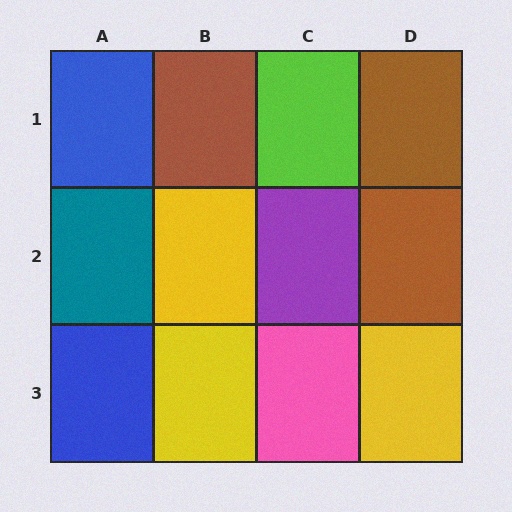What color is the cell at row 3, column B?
Yellow.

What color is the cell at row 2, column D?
Brown.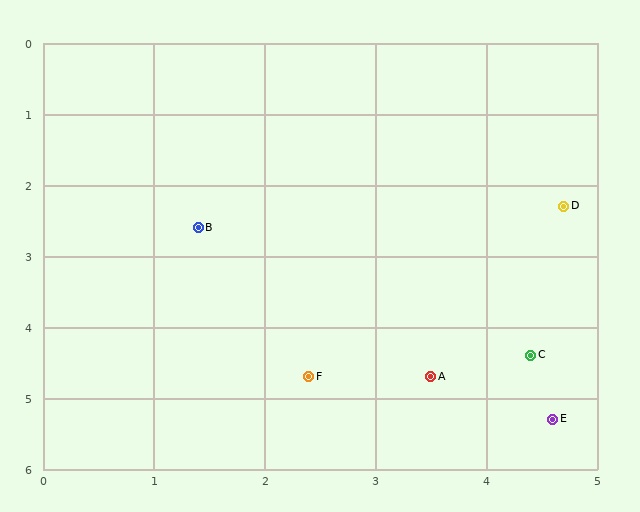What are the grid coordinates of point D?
Point D is at approximately (4.7, 2.3).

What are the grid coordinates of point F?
Point F is at approximately (2.4, 4.7).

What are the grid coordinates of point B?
Point B is at approximately (1.4, 2.6).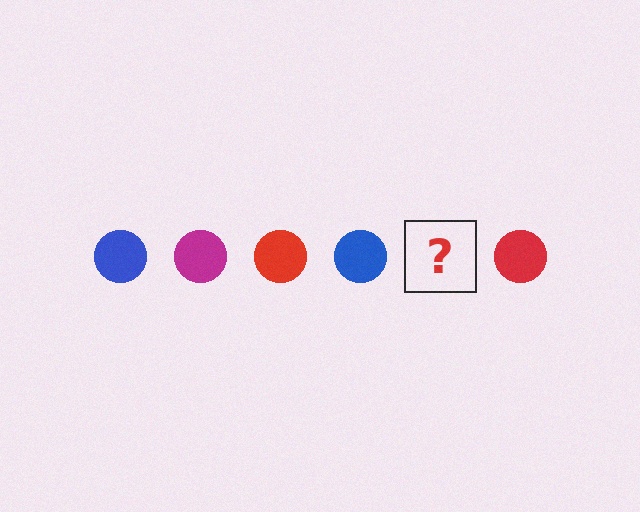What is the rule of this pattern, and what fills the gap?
The rule is that the pattern cycles through blue, magenta, red circles. The gap should be filled with a magenta circle.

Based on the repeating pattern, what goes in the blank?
The blank should be a magenta circle.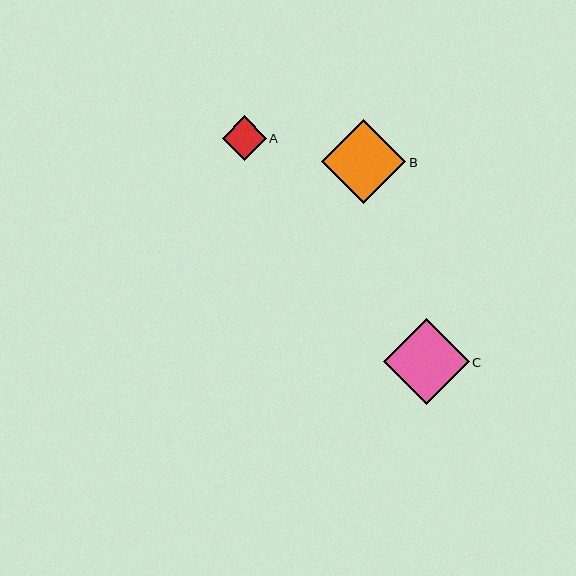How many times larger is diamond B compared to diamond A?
Diamond B is approximately 1.9 times the size of diamond A.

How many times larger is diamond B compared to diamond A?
Diamond B is approximately 1.9 times the size of diamond A.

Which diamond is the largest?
Diamond C is the largest with a size of approximately 86 pixels.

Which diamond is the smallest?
Diamond A is the smallest with a size of approximately 44 pixels.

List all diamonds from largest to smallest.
From largest to smallest: C, B, A.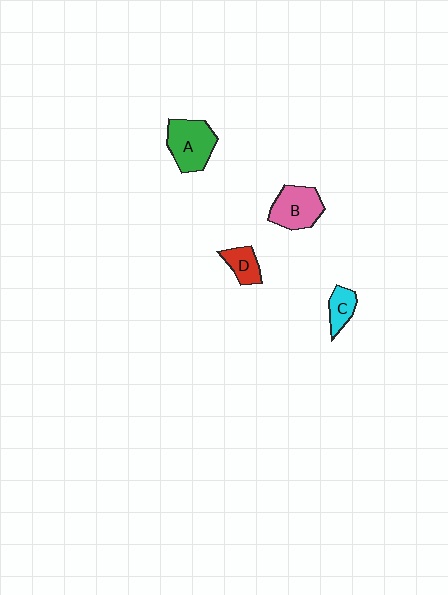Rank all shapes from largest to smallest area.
From largest to smallest: A (green), B (pink), D (red), C (cyan).